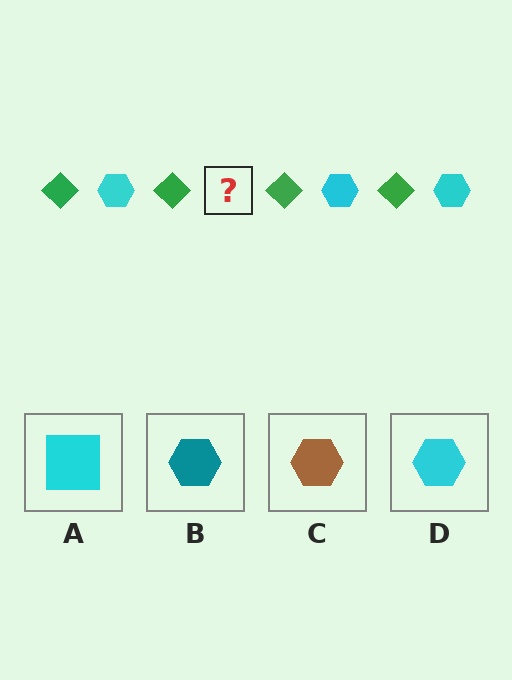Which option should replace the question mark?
Option D.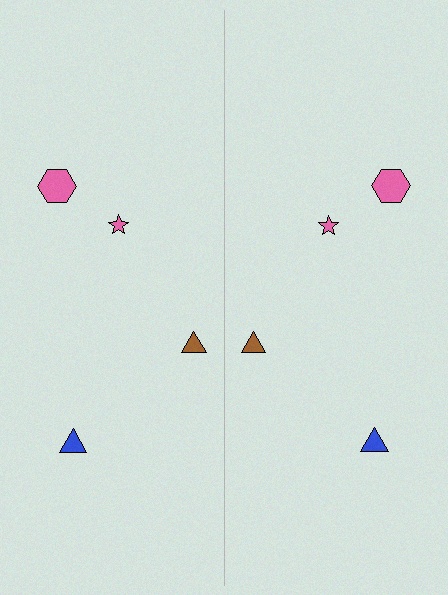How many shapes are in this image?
There are 8 shapes in this image.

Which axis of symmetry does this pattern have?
The pattern has a vertical axis of symmetry running through the center of the image.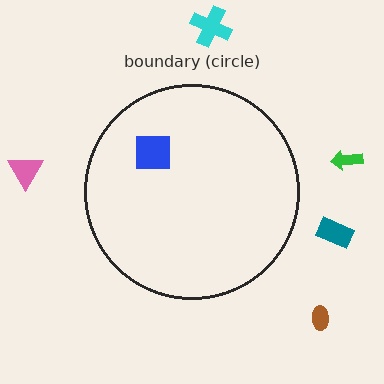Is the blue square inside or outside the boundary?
Inside.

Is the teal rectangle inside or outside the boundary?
Outside.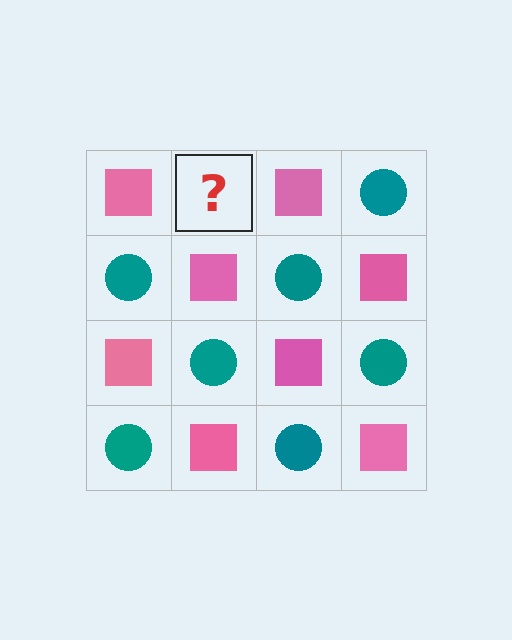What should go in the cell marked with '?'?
The missing cell should contain a teal circle.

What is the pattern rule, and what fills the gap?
The rule is that it alternates pink square and teal circle in a checkerboard pattern. The gap should be filled with a teal circle.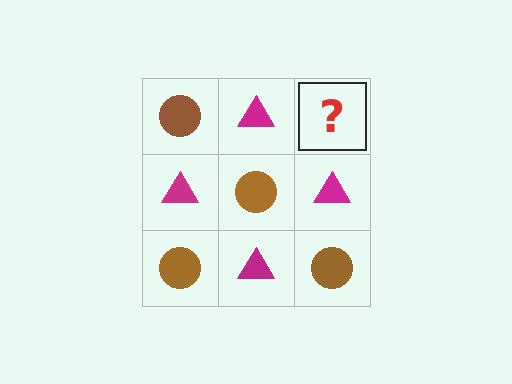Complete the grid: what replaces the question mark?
The question mark should be replaced with a brown circle.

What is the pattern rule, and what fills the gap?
The rule is that it alternates brown circle and magenta triangle in a checkerboard pattern. The gap should be filled with a brown circle.